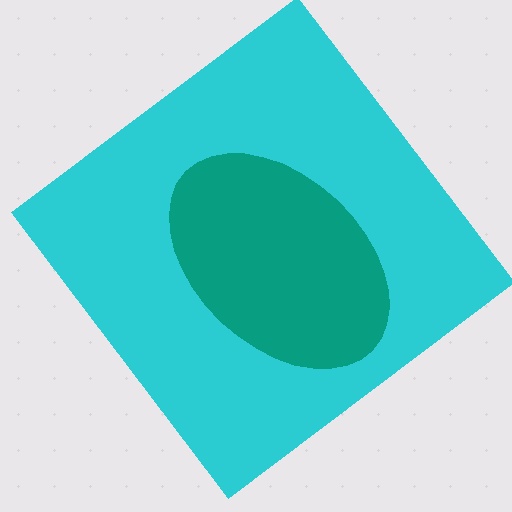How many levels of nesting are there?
2.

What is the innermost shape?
The teal ellipse.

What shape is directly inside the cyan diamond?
The teal ellipse.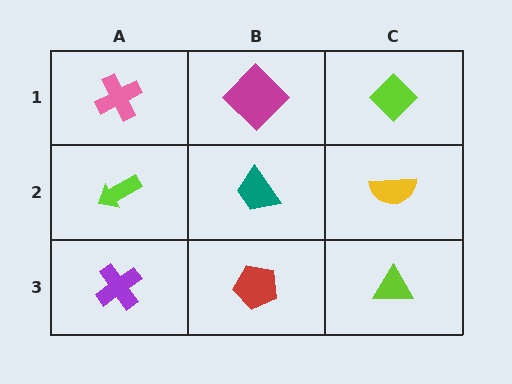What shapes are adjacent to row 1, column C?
A yellow semicircle (row 2, column C), a magenta diamond (row 1, column B).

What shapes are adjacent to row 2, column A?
A pink cross (row 1, column A), a purple cross (row 3, column A), a teal trapezoid (row 2, column B).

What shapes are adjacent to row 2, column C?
A lime diamond (row 1, column C), a lime triangle (row 3, column C), a teal trapezoid (row 2, column B).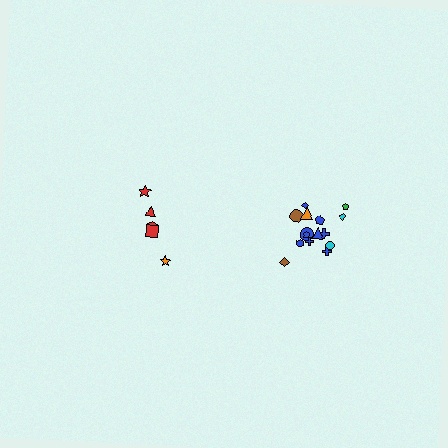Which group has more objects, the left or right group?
The right group.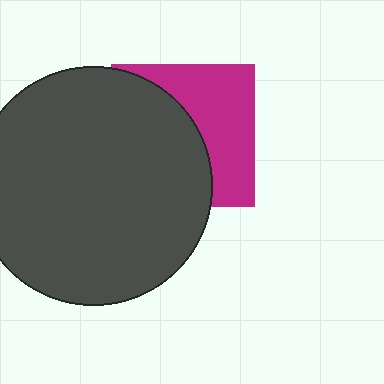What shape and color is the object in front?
The object in front is a dark gray circle.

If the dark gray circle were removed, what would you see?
You would see the complete magenta square.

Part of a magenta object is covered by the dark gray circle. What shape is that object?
It is a square.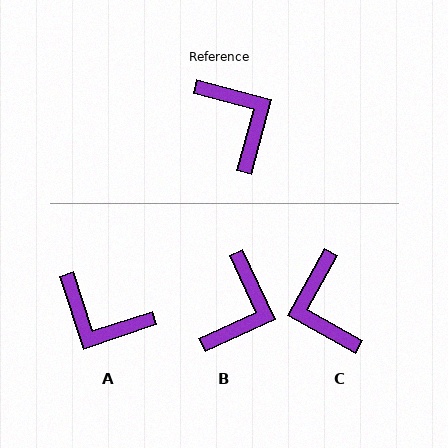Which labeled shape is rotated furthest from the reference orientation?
C, about 166 degrees away.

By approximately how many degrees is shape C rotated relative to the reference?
Approximately 166 degrees counter-clockwise.